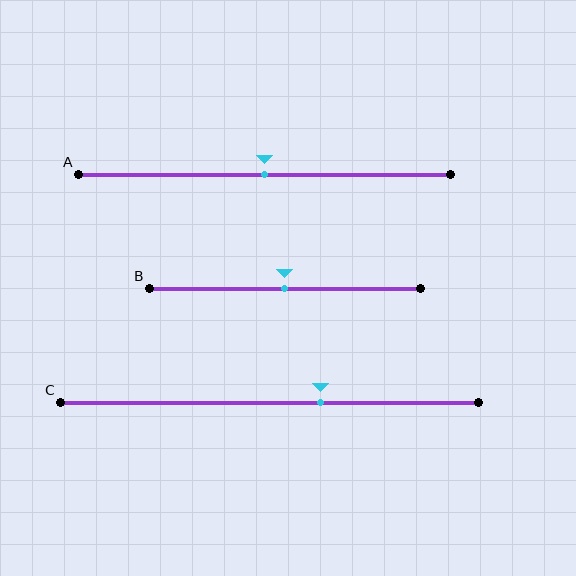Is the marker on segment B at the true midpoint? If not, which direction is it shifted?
Yes, the marker on segment B is at the true midpoint.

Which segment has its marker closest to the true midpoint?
Segment A has its marker closest to the true midpoint.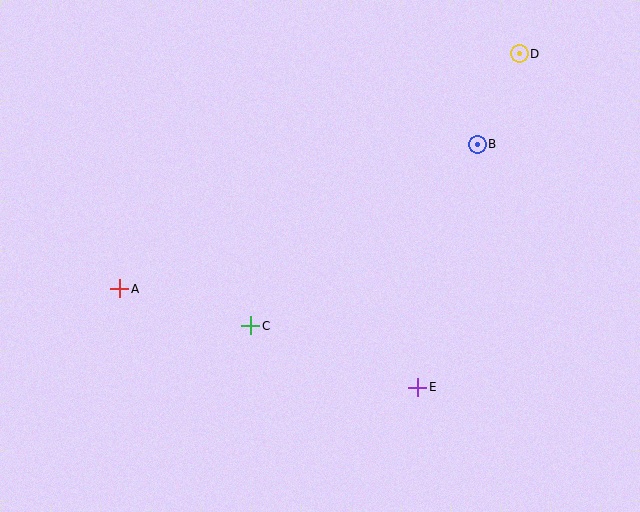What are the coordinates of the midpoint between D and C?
The midpoint between D and C is at (385, 190).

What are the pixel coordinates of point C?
Point C is at (251, 326).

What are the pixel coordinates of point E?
Point E is at (418, 387).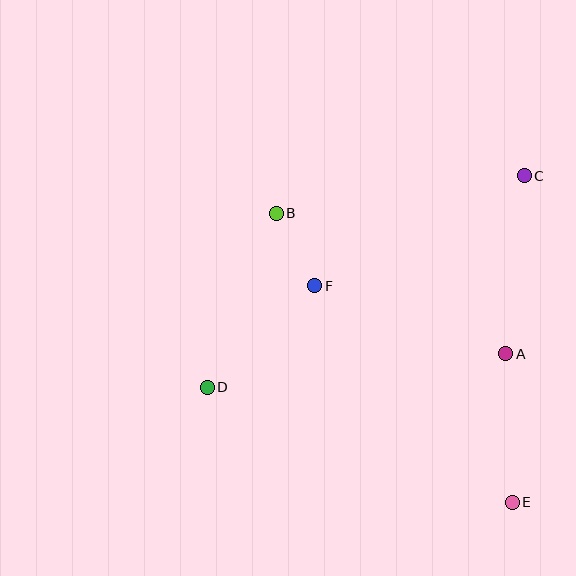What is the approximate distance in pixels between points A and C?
The distance between A and C is approximately 179 pixels.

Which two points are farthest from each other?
Points C and D are farthest from each other.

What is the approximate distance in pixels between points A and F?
The distance between A and F is approximately 203 pixels.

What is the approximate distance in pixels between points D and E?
The distance between D and E is approximately 326 pixels.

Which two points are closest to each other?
Points B and F are closest to each other.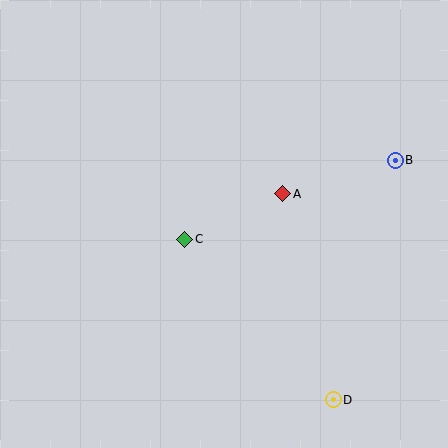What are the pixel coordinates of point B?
Point B is at (395, 160).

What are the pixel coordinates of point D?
Point D is at (333, 400).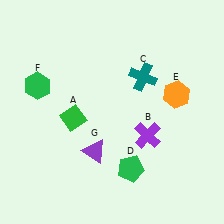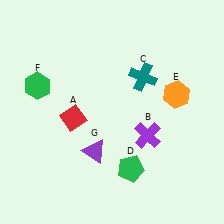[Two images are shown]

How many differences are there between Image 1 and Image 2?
There is 1 difference between the two images.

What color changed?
The diamond (A) changed from green in Image 1 to red in Image 2.